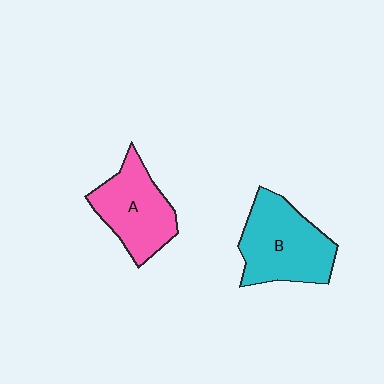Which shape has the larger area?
Shape B (cyan).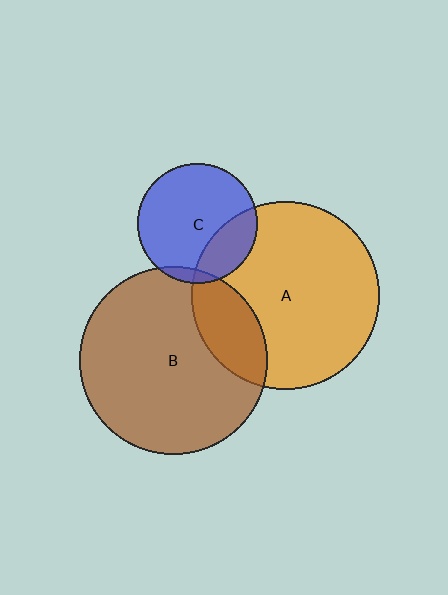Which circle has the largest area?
Circle A (orange).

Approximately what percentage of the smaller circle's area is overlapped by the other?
Approximately 25%.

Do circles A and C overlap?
Yes.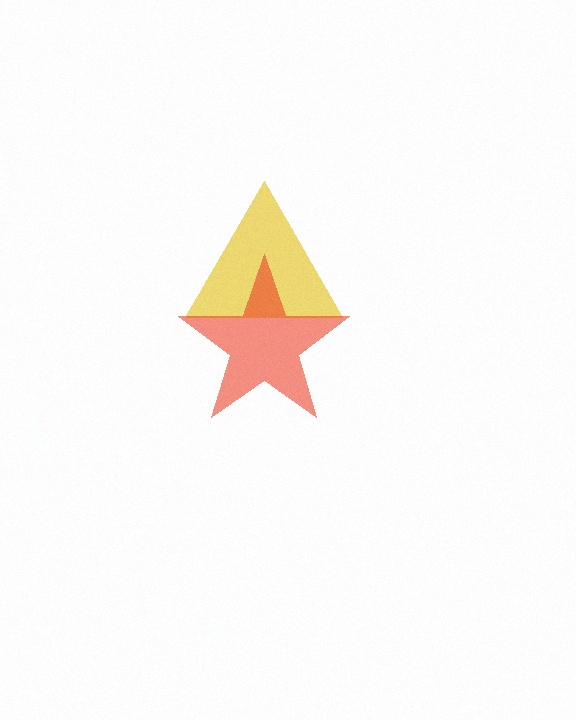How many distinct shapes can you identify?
There are 2 distinct shapes: a yellow triangle, a red star.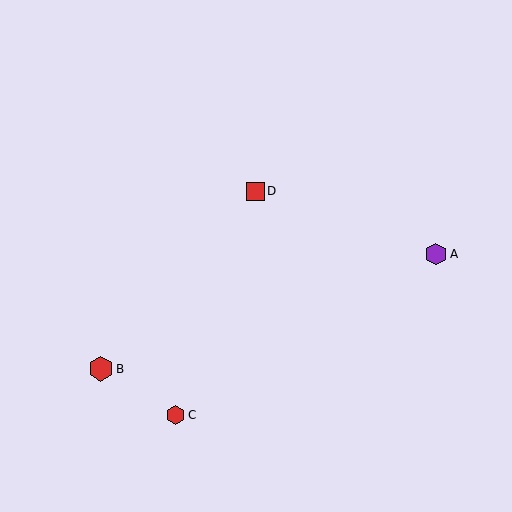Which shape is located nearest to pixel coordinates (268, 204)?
The red square (labeled D) at (256, 191) is nearest to that location.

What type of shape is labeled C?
Shape C is a red hexagon.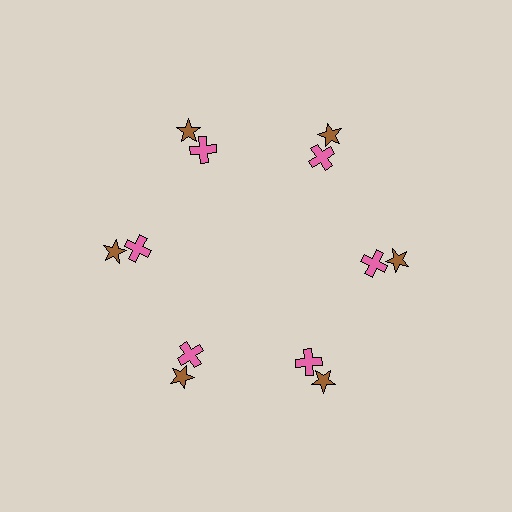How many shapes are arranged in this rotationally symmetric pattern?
There are 12 shapes, arranged in 6 groups of 2.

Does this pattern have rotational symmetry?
Yes, this pattern has 6-fold rotational symmetry. It looks the same after rotating 60 degrees around the center.